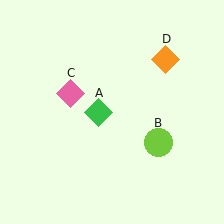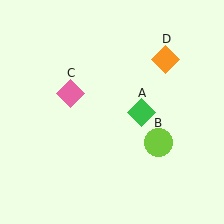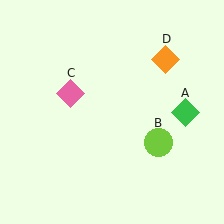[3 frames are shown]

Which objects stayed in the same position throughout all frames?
Lime circle (object B) and pink diamond (object C) and orange diamond (object D) remained stationary.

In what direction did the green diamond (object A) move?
The green diamond (object A) moved right.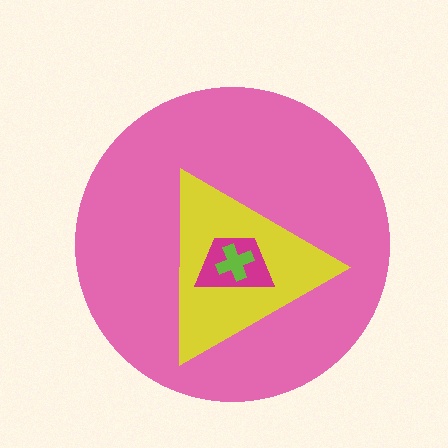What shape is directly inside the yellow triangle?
The magenta trapezoid.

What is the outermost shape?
The pink circle.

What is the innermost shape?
The lime cross.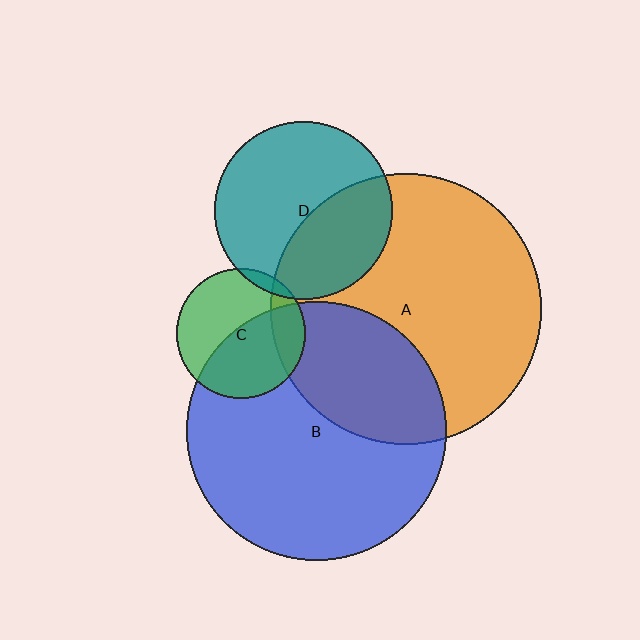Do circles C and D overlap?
Yes.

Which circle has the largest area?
Circle A (orange).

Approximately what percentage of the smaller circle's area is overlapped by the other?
Approximately 5%.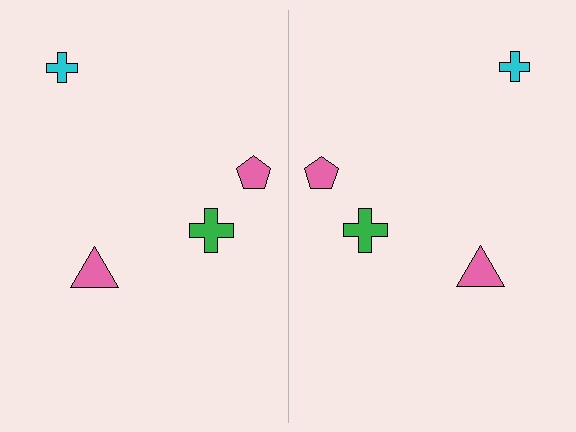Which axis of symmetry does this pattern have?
The pattern has a vertical axis of symmetry running through the center of the image.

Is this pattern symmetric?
Yes, this pattern has bilateral (reflection) symmetry.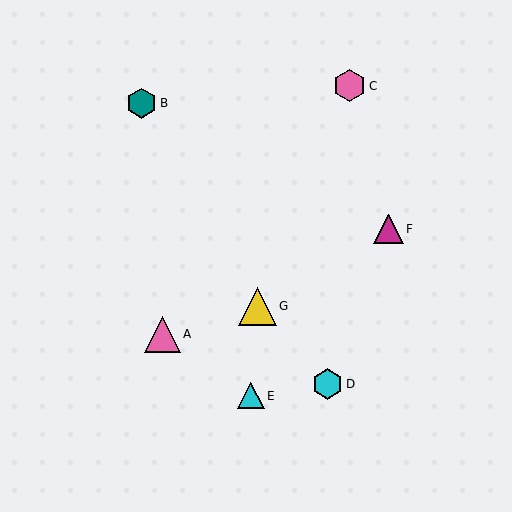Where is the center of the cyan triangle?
The center of the cyan triangle is at (251, 396).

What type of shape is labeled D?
Shape D is a cyan hexagon.